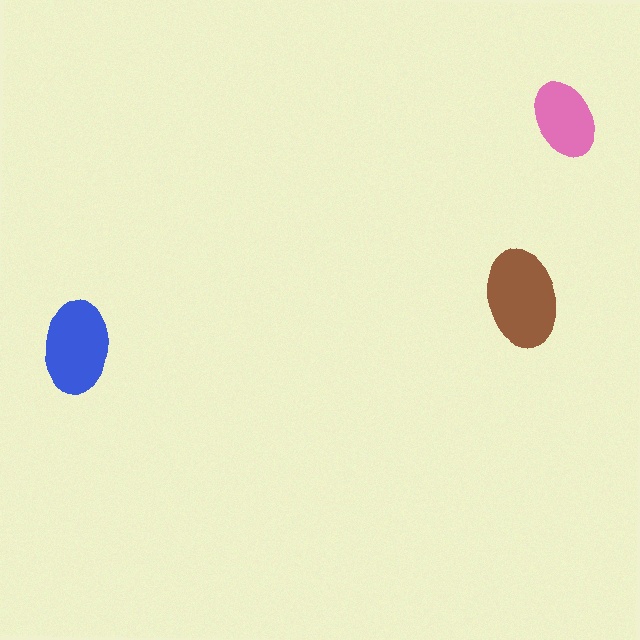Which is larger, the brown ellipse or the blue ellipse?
The brown one.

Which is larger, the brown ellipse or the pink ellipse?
The brown one.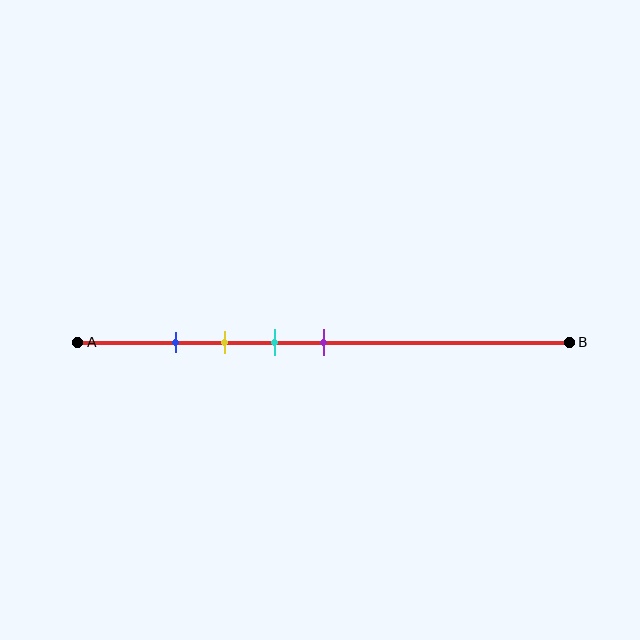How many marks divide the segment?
There are 4 marks dividing the segment.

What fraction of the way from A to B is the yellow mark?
The yellow mark is approximately 30% (0.3) of the way from A to B.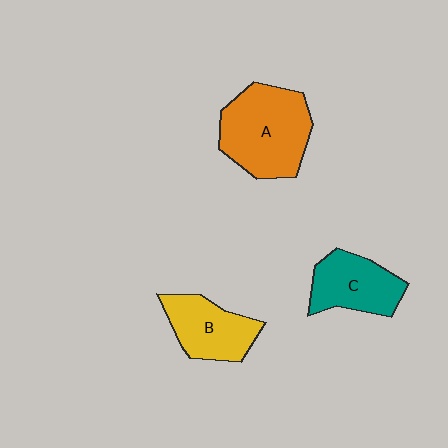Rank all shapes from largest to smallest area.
From largest to smallest: A (orange), C (teal), B (yellow).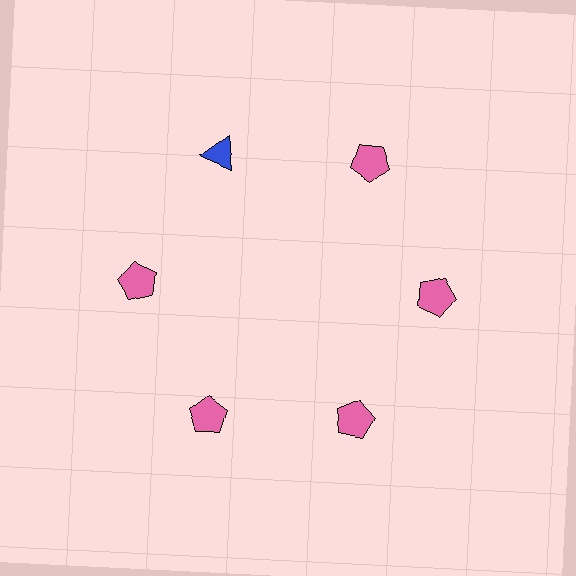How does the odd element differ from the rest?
It differs in both color (blue instead of pink) and shape (triangle instead of pentagon).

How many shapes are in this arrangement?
There are 6 shapes arranged in a ring pattern.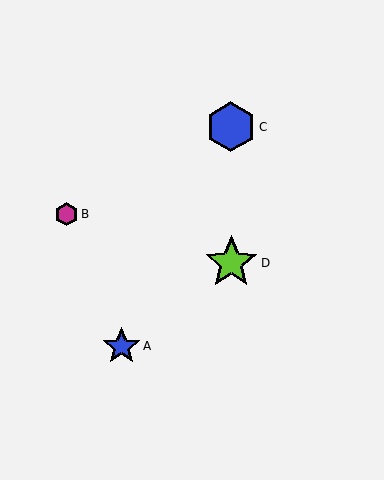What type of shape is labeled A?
Shape A is a blue star.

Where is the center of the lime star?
The center of the lime star is at (231, 263).